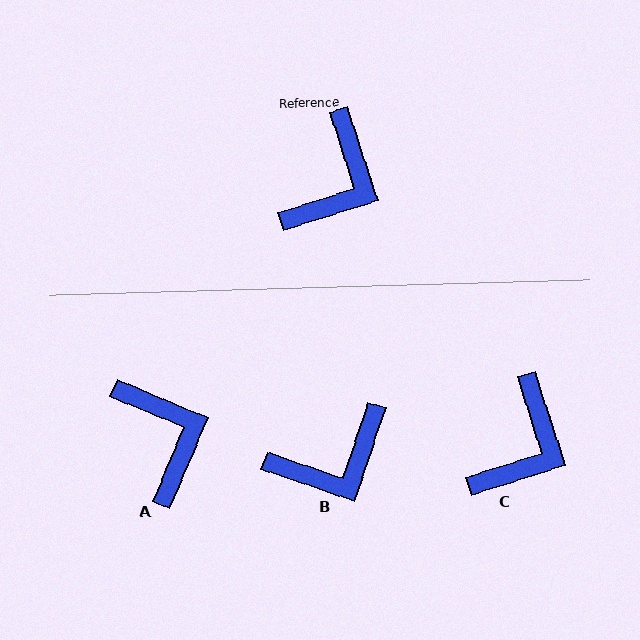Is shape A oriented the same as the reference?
No, it is off by about 50 degrees.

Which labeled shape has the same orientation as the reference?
C.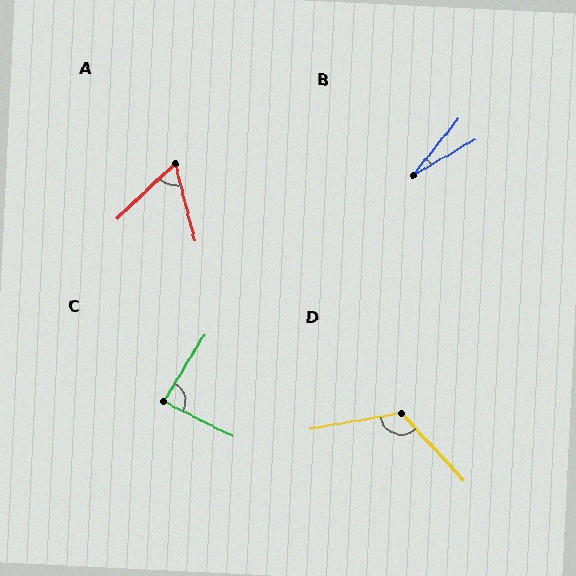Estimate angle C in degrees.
Approximately 86 degrees.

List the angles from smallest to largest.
B (21°), A (60°), C (86°), D (122°).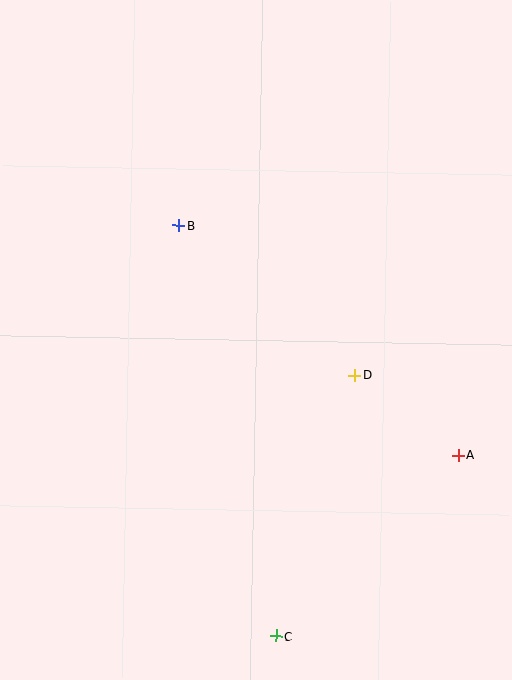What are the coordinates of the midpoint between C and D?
The midpoint between C and D is at (315, 506).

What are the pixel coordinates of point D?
Point D is at (355, 375).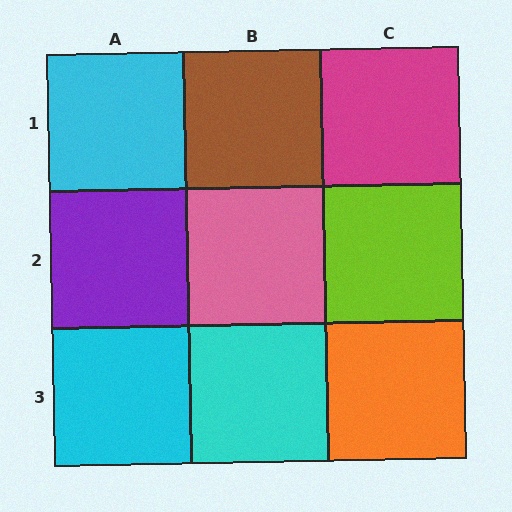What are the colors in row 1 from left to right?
Cyan, brown, magenta.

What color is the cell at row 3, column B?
Cyan.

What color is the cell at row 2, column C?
Lime.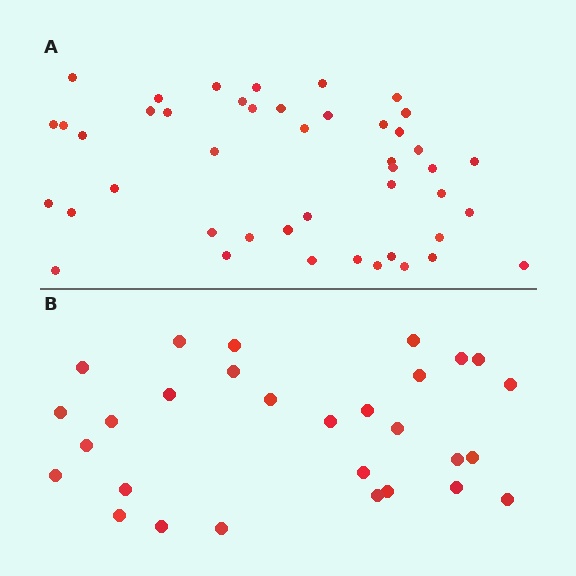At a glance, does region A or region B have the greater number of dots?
Region A (the top region) has more dots.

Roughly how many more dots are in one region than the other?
Region A has approximately 15 more dots than region B.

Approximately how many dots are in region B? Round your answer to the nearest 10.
About 30 dots. (The exact count is 29, which rounds to 30.)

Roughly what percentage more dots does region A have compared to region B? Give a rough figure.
About 55% more.